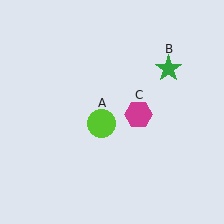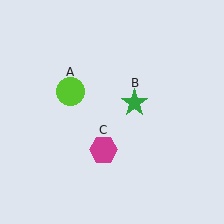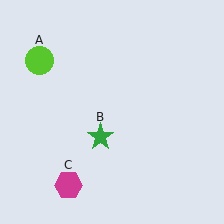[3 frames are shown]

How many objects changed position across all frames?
3 objects changed position: lime circle (object A), green star (object B), magenta hexagon (object C).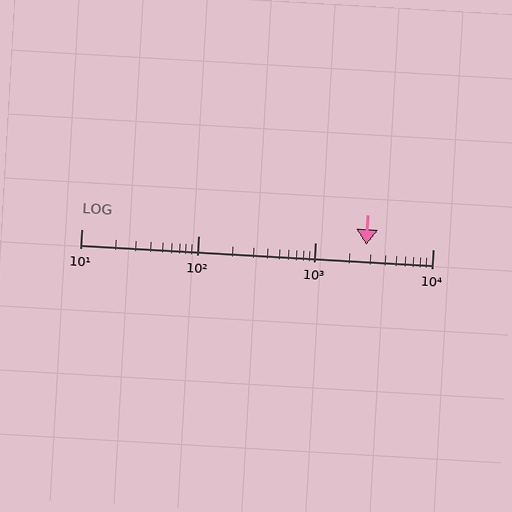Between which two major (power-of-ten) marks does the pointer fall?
The pointer is between 1000 and 10000.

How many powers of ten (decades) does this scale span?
The scale spans 3 decades, from 10 to 10000.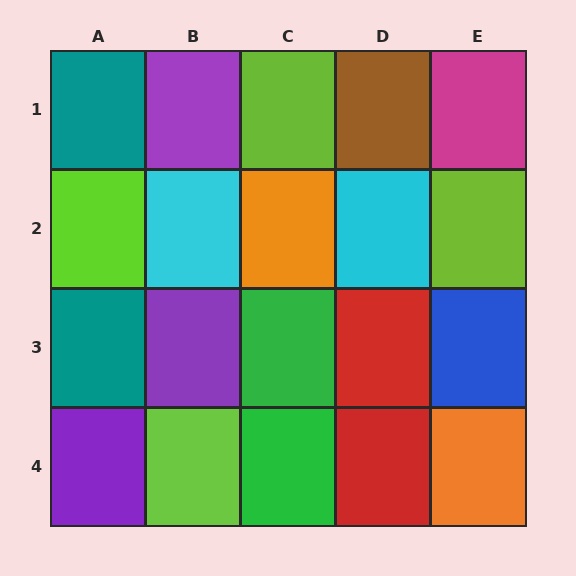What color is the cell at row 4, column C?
Green.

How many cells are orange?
2 cells are orange.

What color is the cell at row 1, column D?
Brown.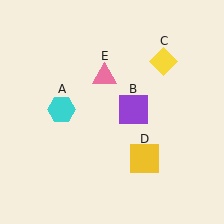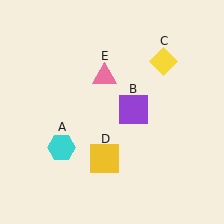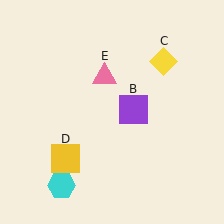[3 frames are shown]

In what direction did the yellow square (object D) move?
The yellow square (object D) moved left.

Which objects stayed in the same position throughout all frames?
Purple square (object B) and yellow diamond (object C) and pink triangle (object E) remained stationary.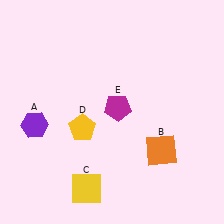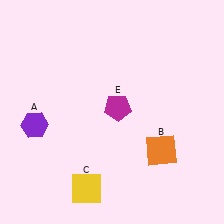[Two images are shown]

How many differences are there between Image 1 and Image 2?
There is 1 difference between the two images.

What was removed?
The yellow pentagon (D) was removed in Image 2.